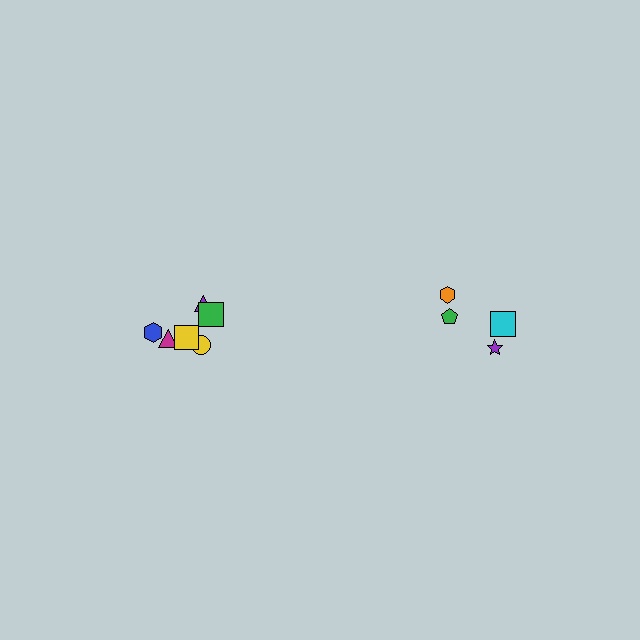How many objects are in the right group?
There are 4 objects.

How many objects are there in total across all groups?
There are 10 objects.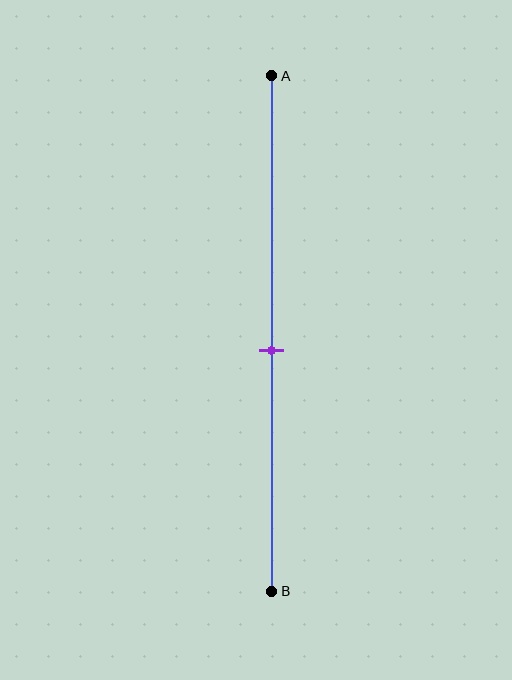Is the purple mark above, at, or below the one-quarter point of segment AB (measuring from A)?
The purple mark is below the one-quarter point of segment AB.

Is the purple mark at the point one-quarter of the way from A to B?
No, the mark is at about 55% from A, not at the 25% one-quarter point.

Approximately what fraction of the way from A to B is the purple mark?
The purple mark is approximately 55% of the way from A to B.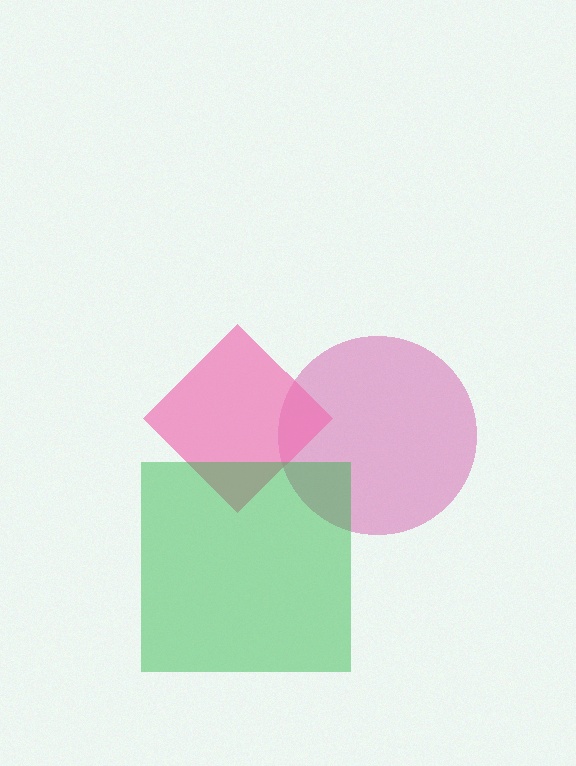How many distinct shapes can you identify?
There are 3 distinct shapes: a magenta circle, a pink diamond, a green square.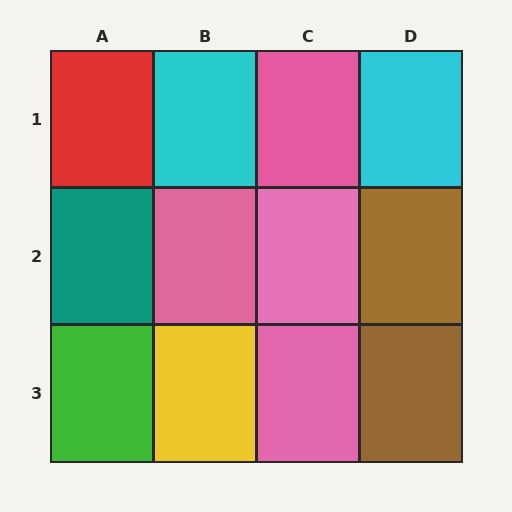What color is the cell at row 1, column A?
Red.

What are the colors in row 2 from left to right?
Teal, pink, pink, brown.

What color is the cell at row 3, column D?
Brown.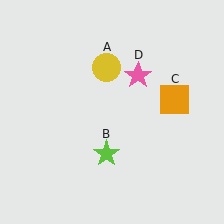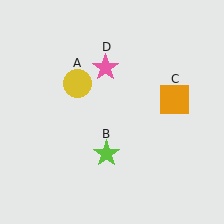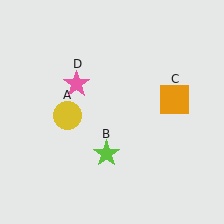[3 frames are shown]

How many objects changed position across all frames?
2 objects changed position: yellow circle (object A), pink star (object D).